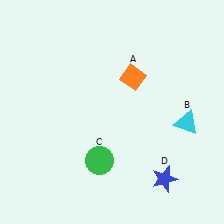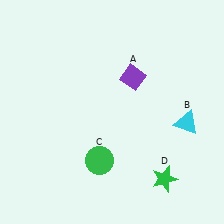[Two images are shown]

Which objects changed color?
A changed from orange to purple. D changed from blue to green.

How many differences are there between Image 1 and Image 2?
There are 2 differences between the two images.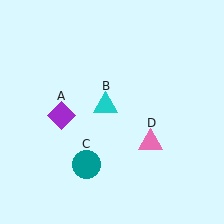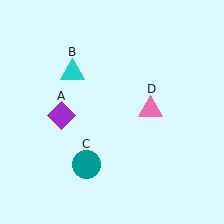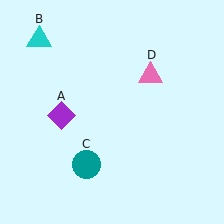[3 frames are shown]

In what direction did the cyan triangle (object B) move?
The cyan triangle (object B) moved up and to the left.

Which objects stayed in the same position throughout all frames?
Purple diamond (object A) and teal circle (object C) remained stationary.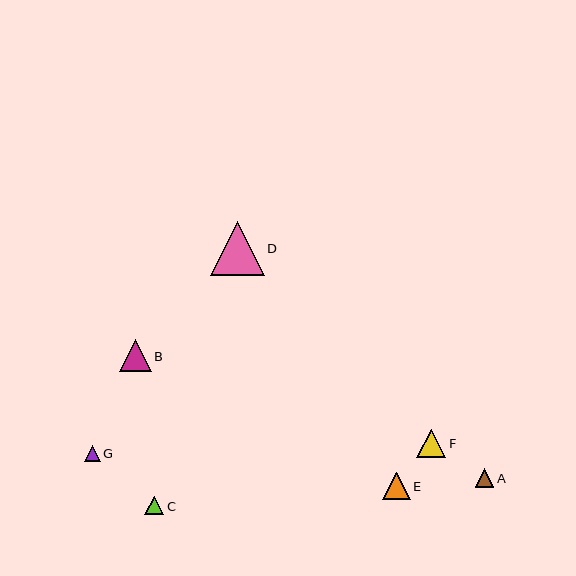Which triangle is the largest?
Triangle D is the largest with a size of approximately 54 pixels.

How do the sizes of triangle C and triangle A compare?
Triangle C and triangle A are approximately the same size.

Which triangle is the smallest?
Triangle G is the smallest with a size of approximately 16 pixels.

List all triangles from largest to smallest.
From largest to smallest: D, B, F, E, C, A, G.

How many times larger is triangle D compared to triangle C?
Triangle D is approximately 2.9 times the size of triangle C.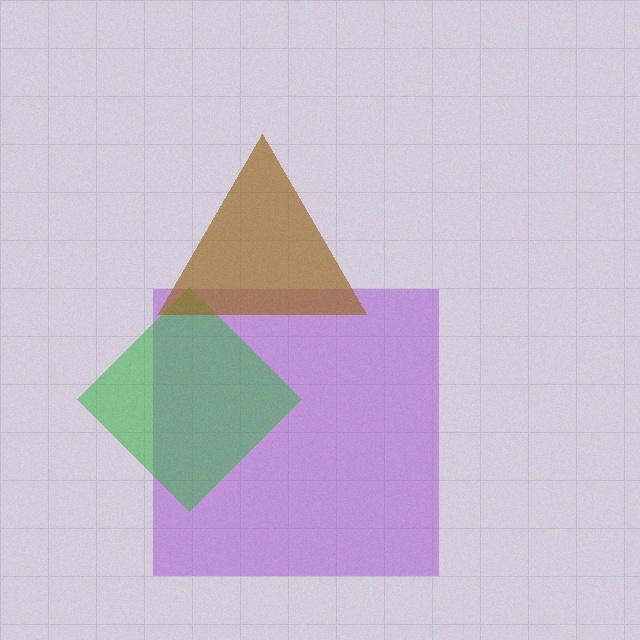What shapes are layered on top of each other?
The layered shapes are: a purple square, a green diamond, a brown triangle.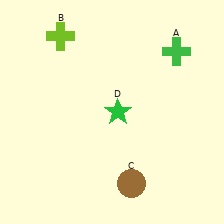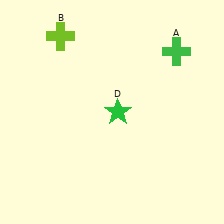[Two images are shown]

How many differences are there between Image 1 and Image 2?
There is 1 difference between the two images.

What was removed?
The brown circle (C) was removed in Image 2.